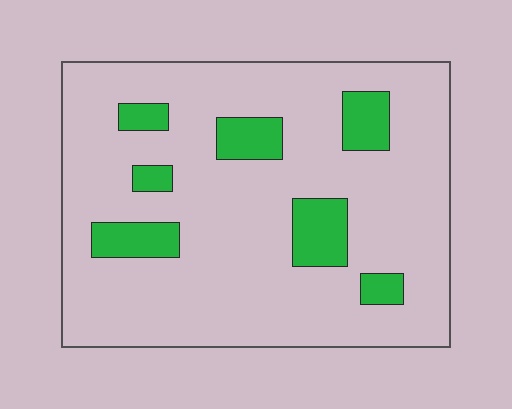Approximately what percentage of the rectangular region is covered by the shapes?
Approximately 15%.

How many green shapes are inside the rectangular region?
7.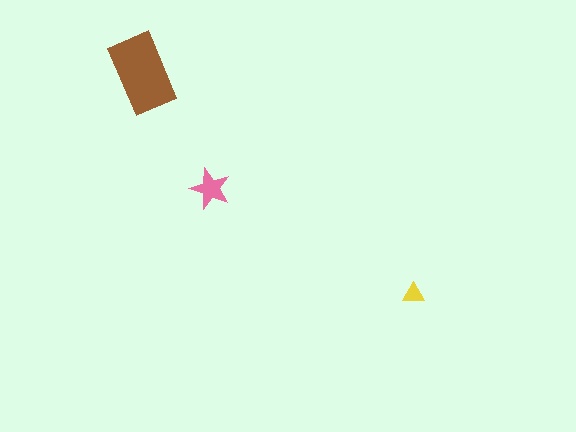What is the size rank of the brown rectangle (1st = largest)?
1st.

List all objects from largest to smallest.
The brown rectangle, the pink star, the yellow triangle.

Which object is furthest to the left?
The brown rectangle is leftmost.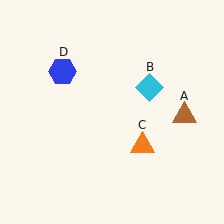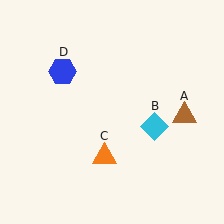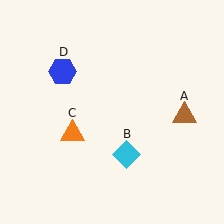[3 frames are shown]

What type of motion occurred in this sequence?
The cyan diamond (object B), orange triangle (object C) rotated clockwise around the center of the scene.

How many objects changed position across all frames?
2 objects changed position: cyan diamond (object B), orange triangle (object C).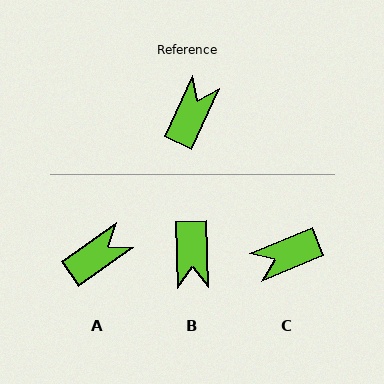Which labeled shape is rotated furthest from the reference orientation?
B, about 153 degrees away.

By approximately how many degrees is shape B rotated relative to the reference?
Approximately 153 degrees clockwise.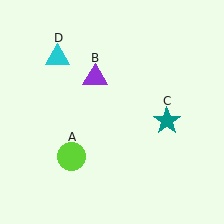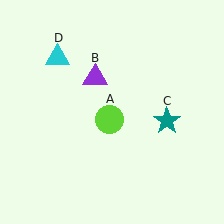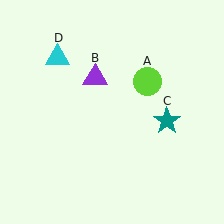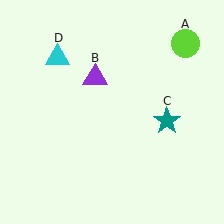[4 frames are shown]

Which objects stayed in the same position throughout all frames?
Purple triangle (object B) and teal star (object C) and cyan triangle (object D) remained stationary.